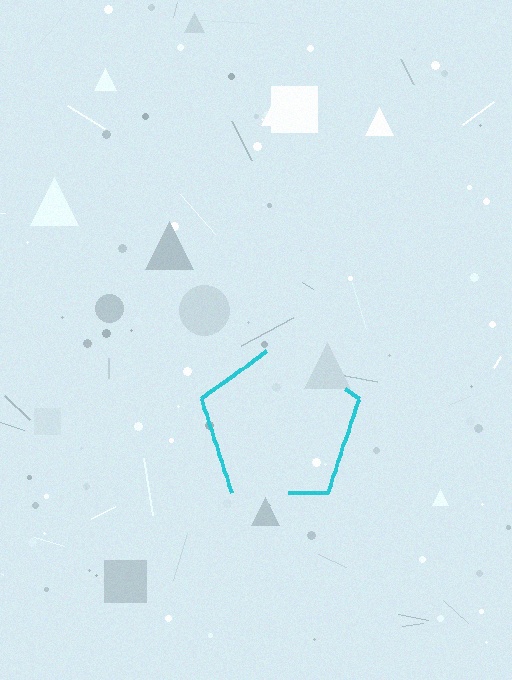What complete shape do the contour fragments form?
The contour fragments form a pentagon.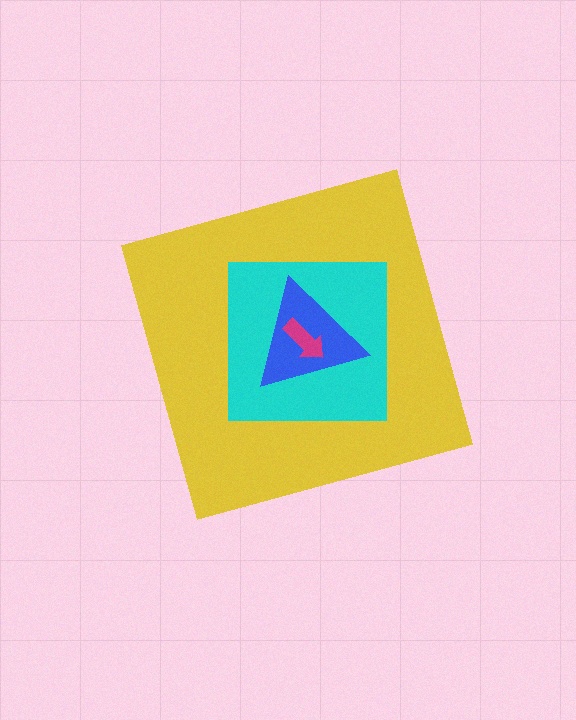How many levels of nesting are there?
4.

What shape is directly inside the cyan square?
The blue triangle.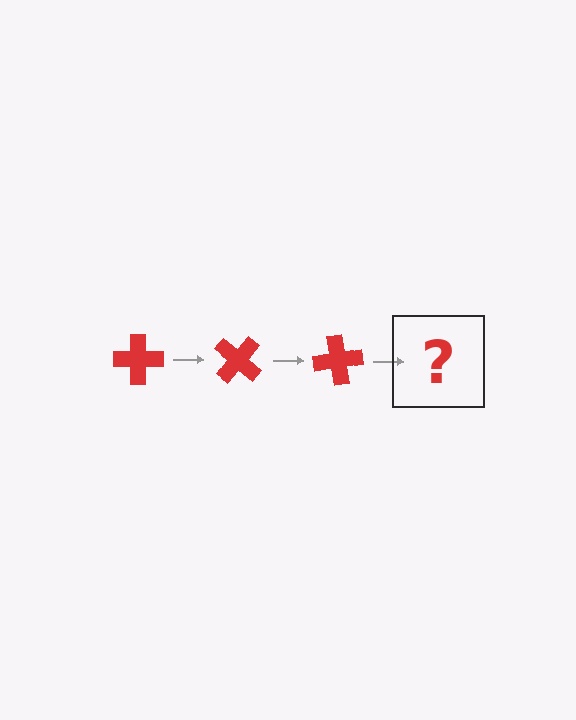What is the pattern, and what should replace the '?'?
The pattern is that the cross rotates 40 degrees each step. The '?' should be a red cross rotated 120 degrees.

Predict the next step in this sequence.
The next step is a red cross rotated 120 degrees.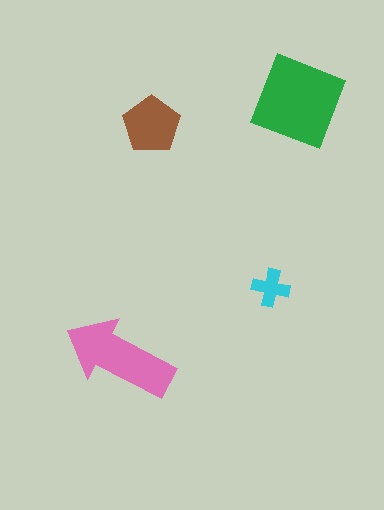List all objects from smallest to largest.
The cyan cross, the brown pentagon, the pink arrow, the green diamond.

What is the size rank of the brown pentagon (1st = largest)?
3rd.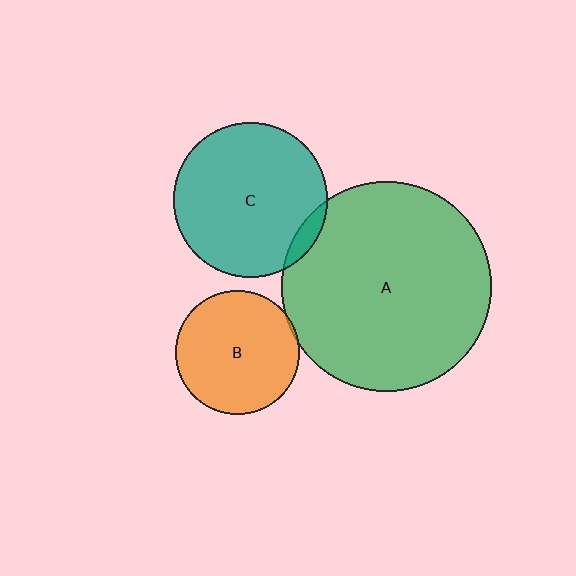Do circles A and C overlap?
Yes.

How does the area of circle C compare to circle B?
Approximately 1.5 times.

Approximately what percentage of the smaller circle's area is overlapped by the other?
Approximately 5%.